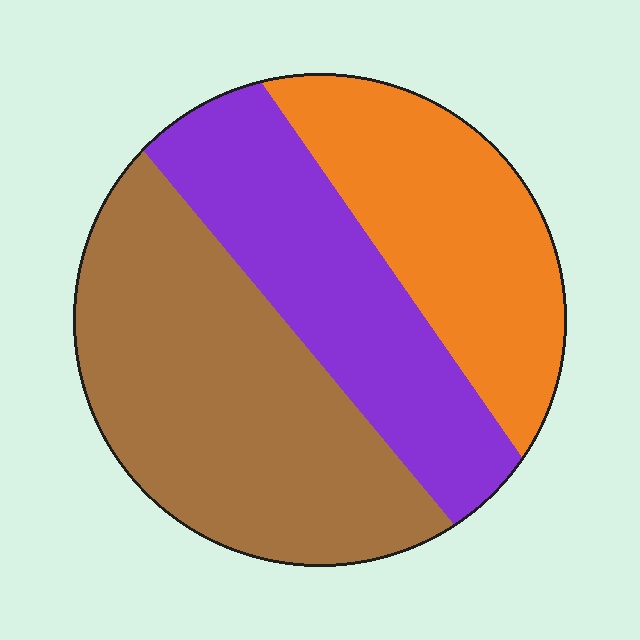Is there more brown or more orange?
Brown.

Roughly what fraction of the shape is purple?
Purple covers around 30% of the shape.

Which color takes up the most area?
Brown, at roughly 45%.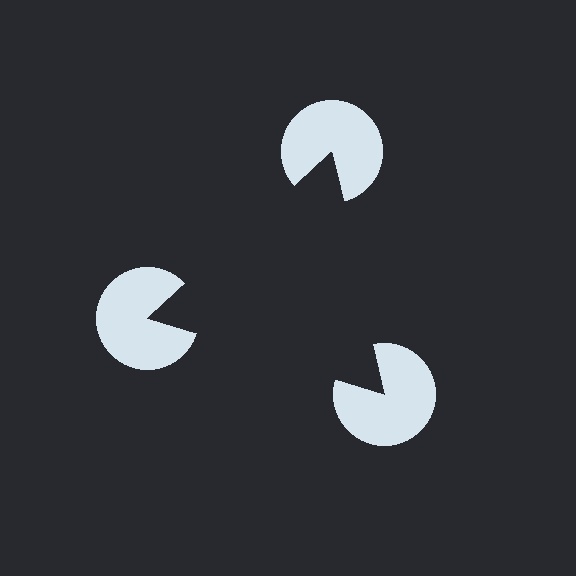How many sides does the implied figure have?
3 sides.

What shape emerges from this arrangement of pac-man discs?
An illusory triangle — its edges are inferred from the aligned wedge cuts in the pac-man discs, not physically drawn.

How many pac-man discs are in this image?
There are 3 — one at each vertex of the illusory triangle.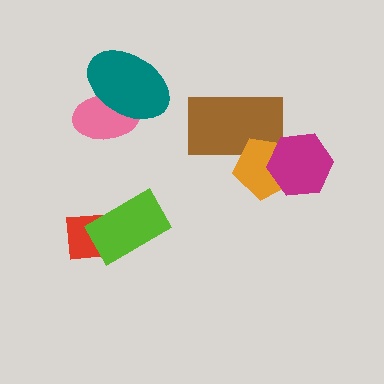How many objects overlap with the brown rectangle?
1 object overlaps with the brown rectangle.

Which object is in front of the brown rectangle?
The orange pentagon is in front of the brown rectangle.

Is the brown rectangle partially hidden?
Yes, it is partially covered by another shape.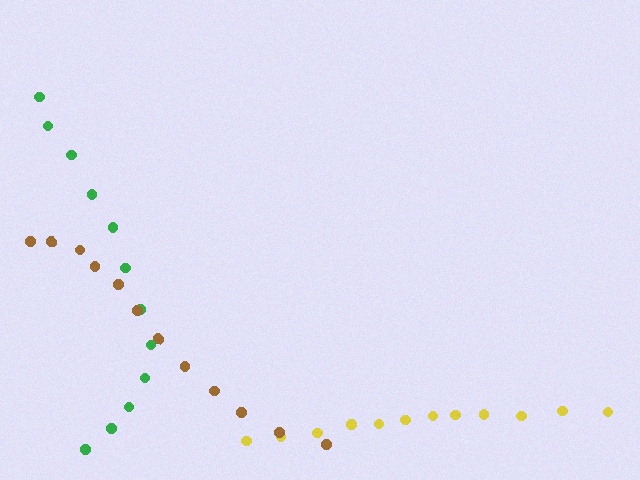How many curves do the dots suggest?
There are 3 distinct paths.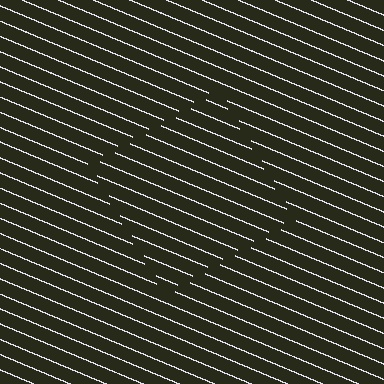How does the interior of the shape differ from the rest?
The interior of the shape contains the same grating, shifted by half a period — the contour is defined by the phase discontinuity where line-ends from the inner and outer gratings abut.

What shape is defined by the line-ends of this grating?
An illusory square. The interior of the shape contains the same grating, shifted by half a period — the contour is defined by the phase discontinuity where line-ends from the inner and outer gratings abut.